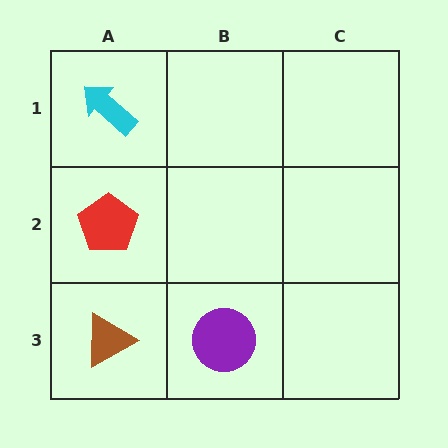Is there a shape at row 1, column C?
No, that cell is empty.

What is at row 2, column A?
A red pentagon.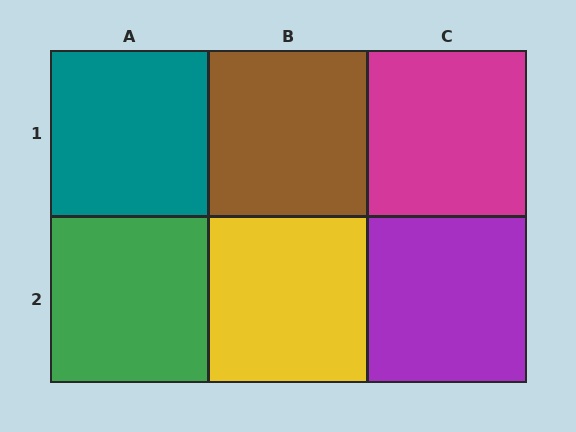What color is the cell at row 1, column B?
Brown.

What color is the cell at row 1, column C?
Magenta.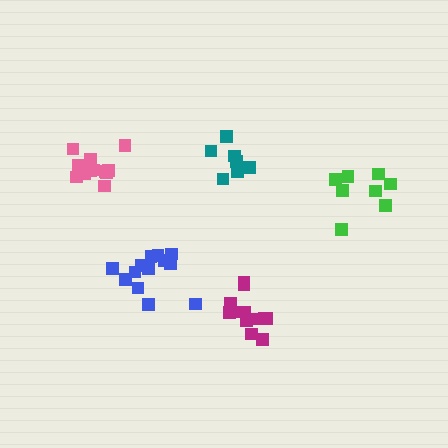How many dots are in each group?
Group 1: 13 dots, Group 2: 8 dots, Group 3: 13 dots, Group 4: 13 dots, Group 5: 8 dots (55 total).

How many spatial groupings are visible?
There are 5 spatial groupings.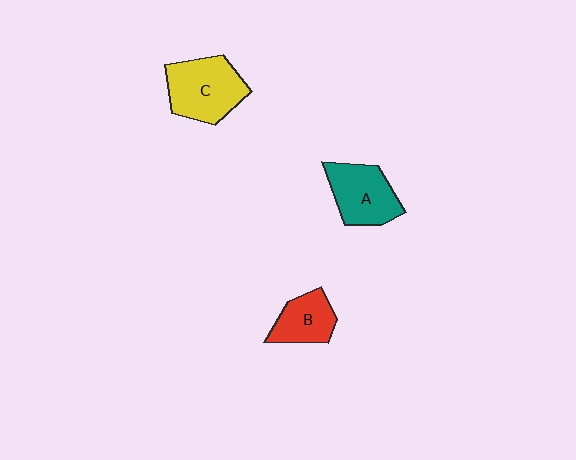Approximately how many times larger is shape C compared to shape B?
Approximately 1.6 times.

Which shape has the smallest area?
Shape B (red).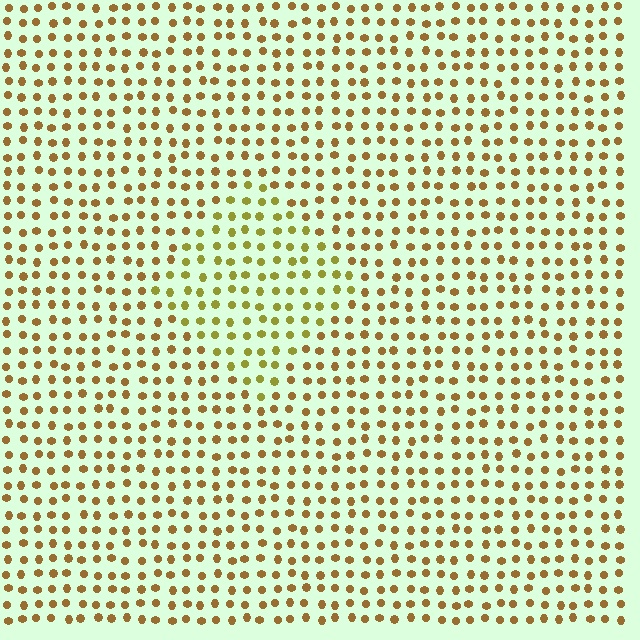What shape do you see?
I see a diamond.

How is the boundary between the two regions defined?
The boundary is defined purely by a slight shift in hue (about 29 degrees). Spacing, size, and orientation are identical on both sides.